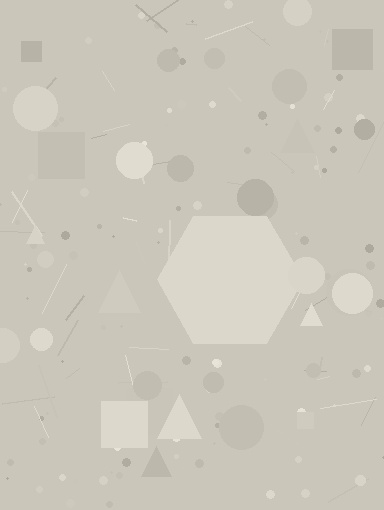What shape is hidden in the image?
A hexagon is hidden in the image.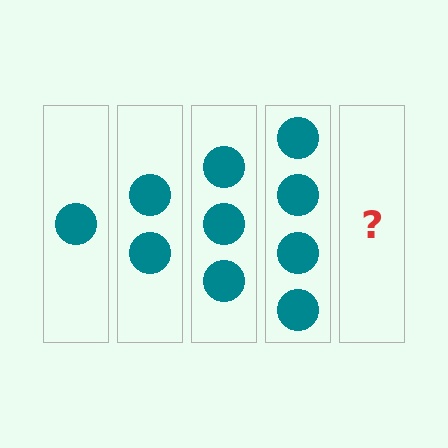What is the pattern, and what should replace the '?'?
The pattern is that each step adds one more circle. The '?' should be 5 circles.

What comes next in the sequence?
The next element should be 5 circles.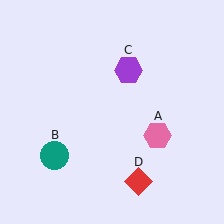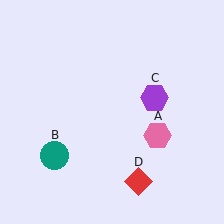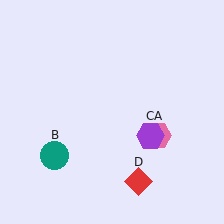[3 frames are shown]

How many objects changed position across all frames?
1 object changed position: purple hexagon (object C).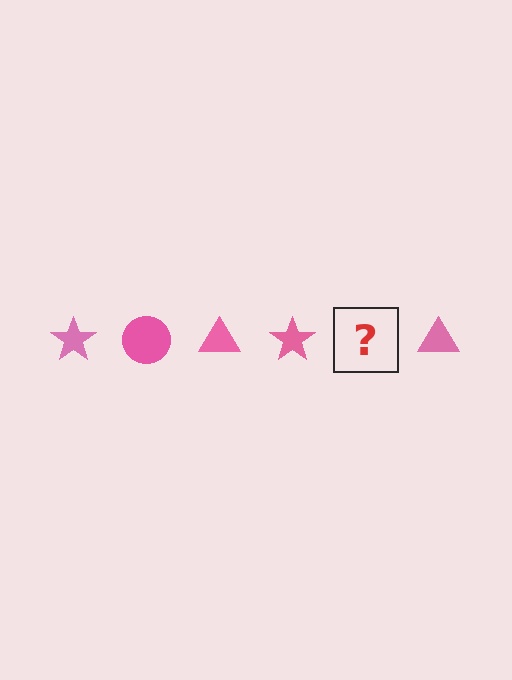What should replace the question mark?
The question mark should be replaced with a pink circle.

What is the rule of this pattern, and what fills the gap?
The rule is that the pattern cycles through star, circle, triangle shapes in pink. The gap should be filled with a pink circle.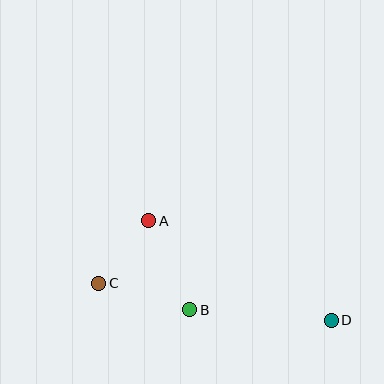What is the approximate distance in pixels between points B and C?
The distance between B and C is approximately 95 pixels.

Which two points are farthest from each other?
Points C and D are farthest from each other.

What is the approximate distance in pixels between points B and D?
The distance between B and D is approximately 142 pixels.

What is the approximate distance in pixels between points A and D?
The distance between A and D is approximately 208 pixels.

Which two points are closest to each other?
Points A and C are closest to each other.